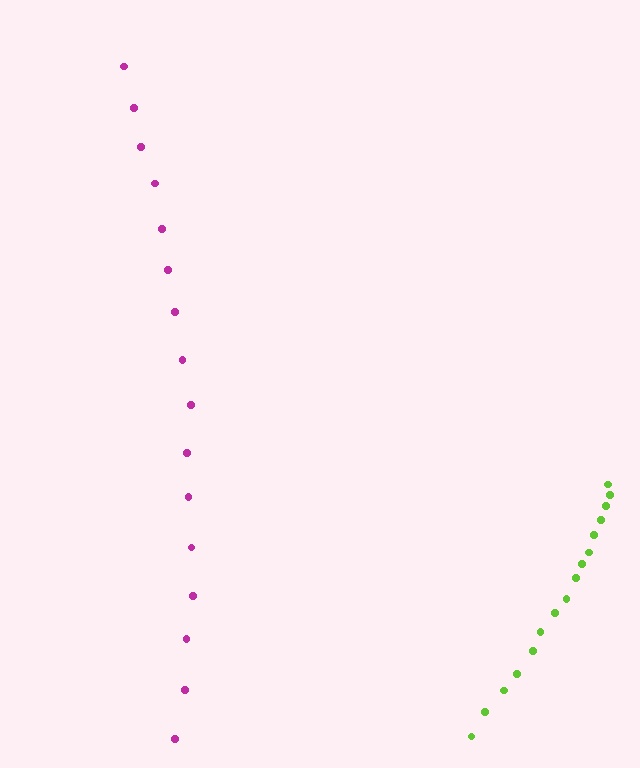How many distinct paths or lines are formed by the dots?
There are 2 distinct paths.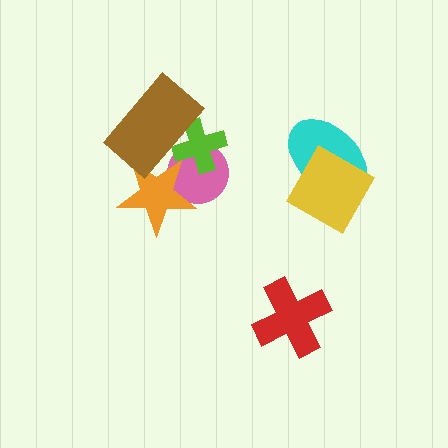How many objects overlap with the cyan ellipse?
1 object overlaps with the cyan ellipse.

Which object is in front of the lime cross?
The brown rectangle is in front of the lime cross.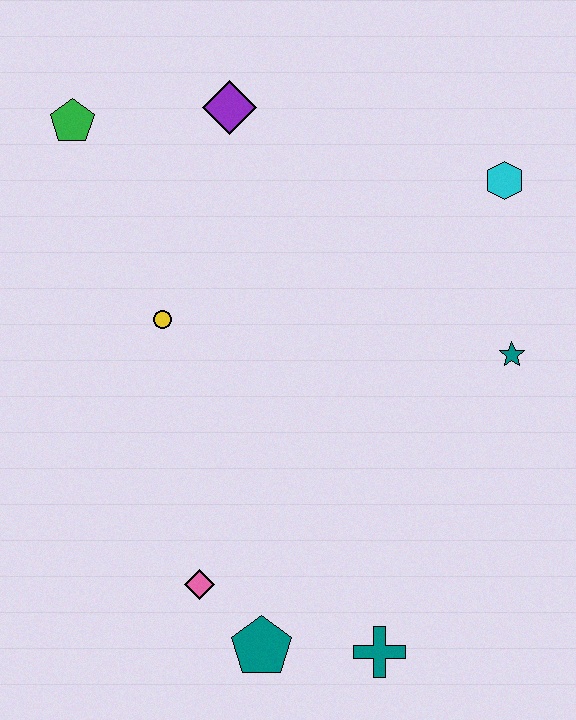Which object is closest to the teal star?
The cyan hexagon is closest to the teal star.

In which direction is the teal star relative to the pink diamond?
The teal star is to the right of the pink diamond.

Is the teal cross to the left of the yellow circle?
No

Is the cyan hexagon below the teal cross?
No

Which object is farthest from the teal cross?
The green pentagon is farthest from the teal cross.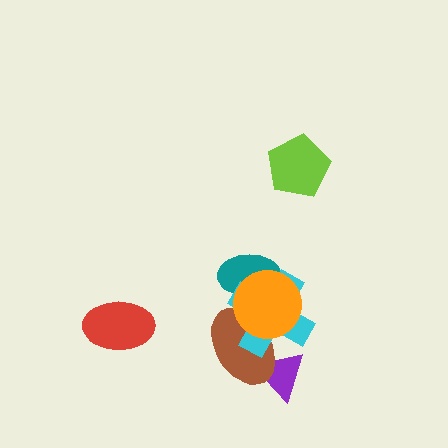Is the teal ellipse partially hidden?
Yes, it is partially covered by another shape.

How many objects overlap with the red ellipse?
0 objects overlap with the red ellipse.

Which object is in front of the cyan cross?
The orange circle is in front of the cyan cross.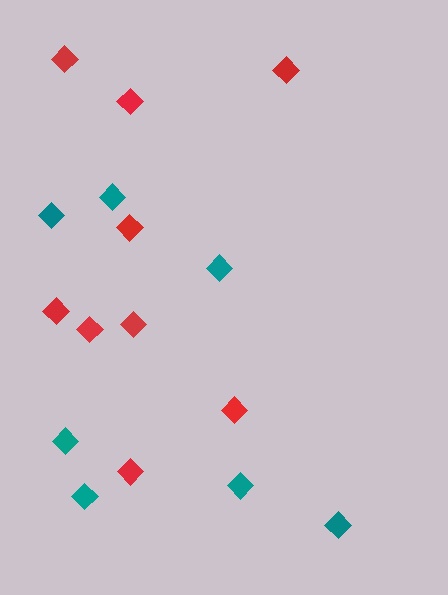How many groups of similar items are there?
There are 2 groups: one group of red diamonds (9) and one group of teal diamonds (7).